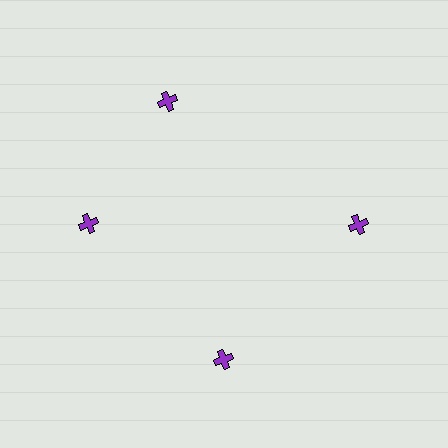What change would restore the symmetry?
The symmetry would be restored by rotating it back into even spacing with its neighbors so that all 4 crosses sit at equal angles and equal distance from the center.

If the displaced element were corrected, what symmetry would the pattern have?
It would have 4-fold rotational symmetry — the pattern would map onto itself every 90 degrees.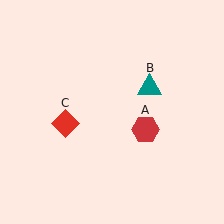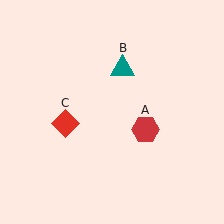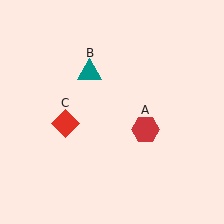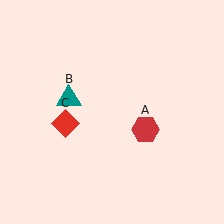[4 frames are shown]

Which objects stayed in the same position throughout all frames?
Red hexagon (object A) and red diamond (object C) remained stationary.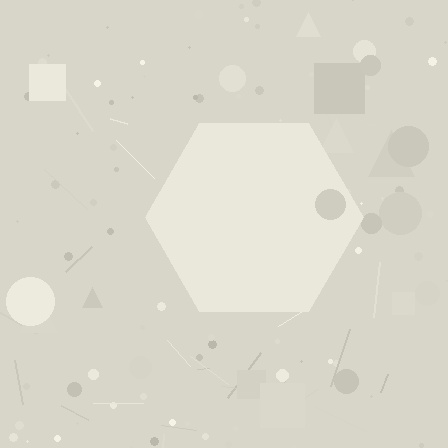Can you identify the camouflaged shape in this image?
The camouflaged shape is a hexagon.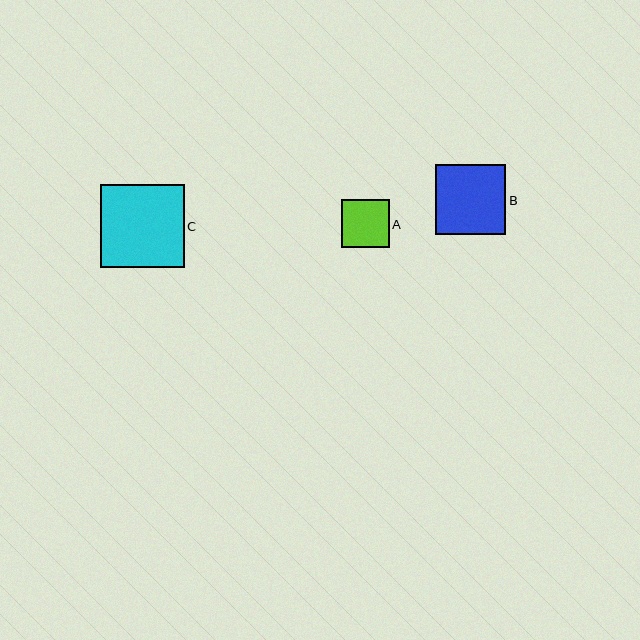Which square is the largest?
Square C is the largest with a size of approximately 84 pixels.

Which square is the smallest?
Square A is the smallest with a size of approximately 48 pixels.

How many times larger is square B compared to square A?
Square B is approximately 1.5 times the size of square A.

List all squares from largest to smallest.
From largest to smallest: C, B, A.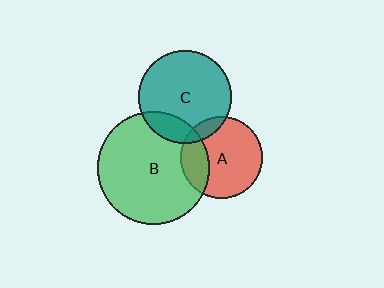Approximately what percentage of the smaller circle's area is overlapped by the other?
Approximately 10%.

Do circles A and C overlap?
Yes.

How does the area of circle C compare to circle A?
Approximately 1.3 times.